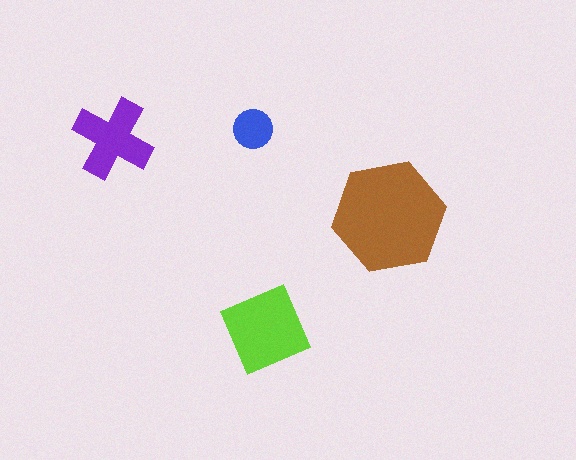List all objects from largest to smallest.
The brown hexagon, the lime diamond, the purple cross, the blue circle.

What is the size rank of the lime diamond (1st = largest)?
2nd.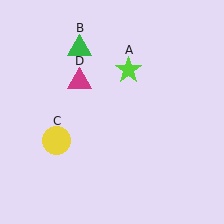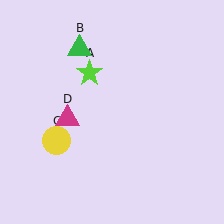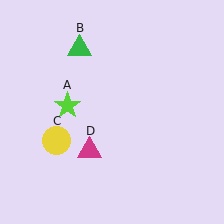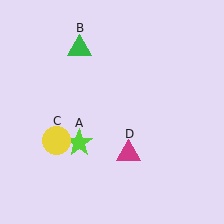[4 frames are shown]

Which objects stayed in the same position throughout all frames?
Green triangle (object B) and yellow circle (object C) remained stationary.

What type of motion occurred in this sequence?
The lime star (object A), magenta triangle (object D) rotated counterclockwise around the center of the scene.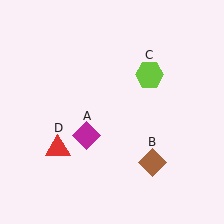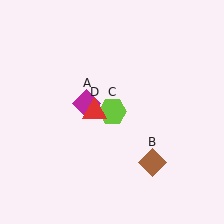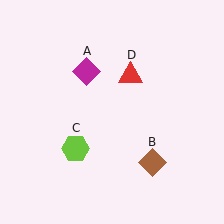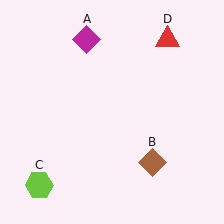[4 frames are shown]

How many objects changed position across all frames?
3 objects changed position: magenta diamond (object A), lime hexagon (object C), red triangle (object D).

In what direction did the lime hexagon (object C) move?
The lime hexagon (object C) moved down and to the left.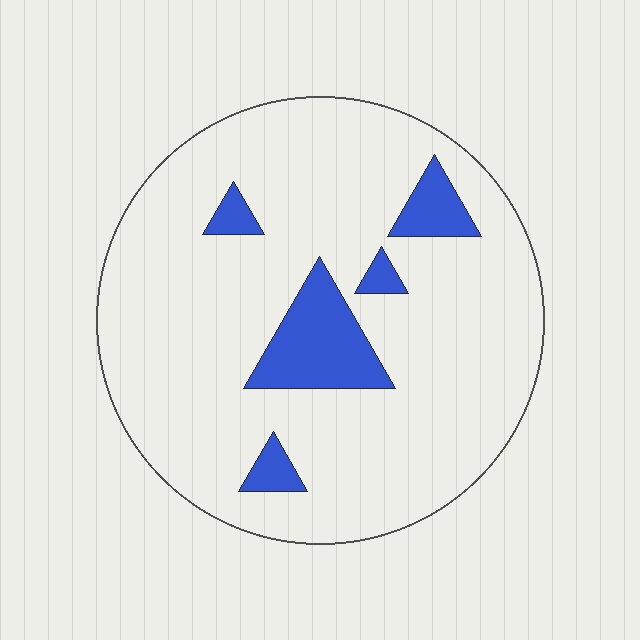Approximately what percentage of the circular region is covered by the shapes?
Approximately 10%.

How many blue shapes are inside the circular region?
5.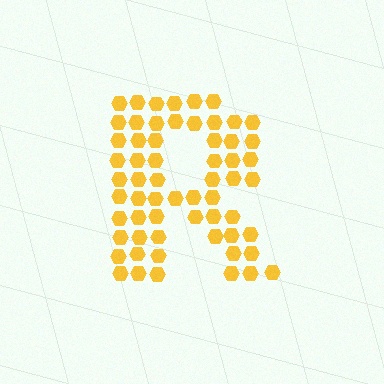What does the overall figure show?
The overall figure shows the letter R.